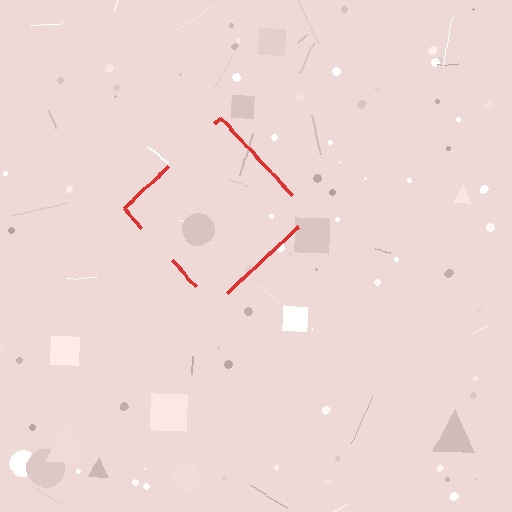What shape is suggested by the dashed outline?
The dashed outline suggests a diamond.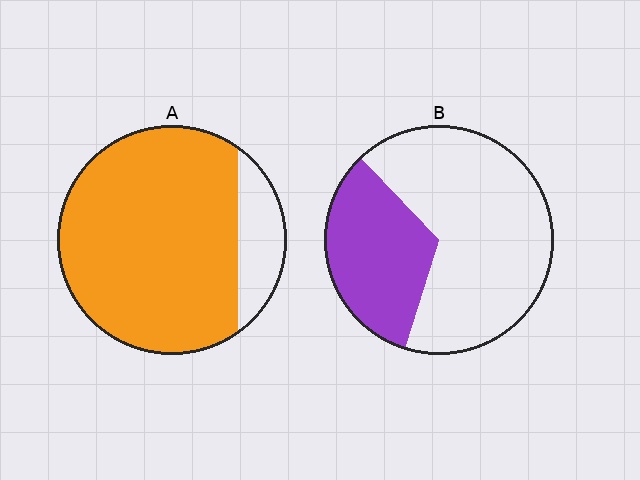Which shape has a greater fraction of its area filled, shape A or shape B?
Shape A.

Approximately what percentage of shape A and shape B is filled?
A is approximately 85% and B is approximately 35%.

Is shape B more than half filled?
No.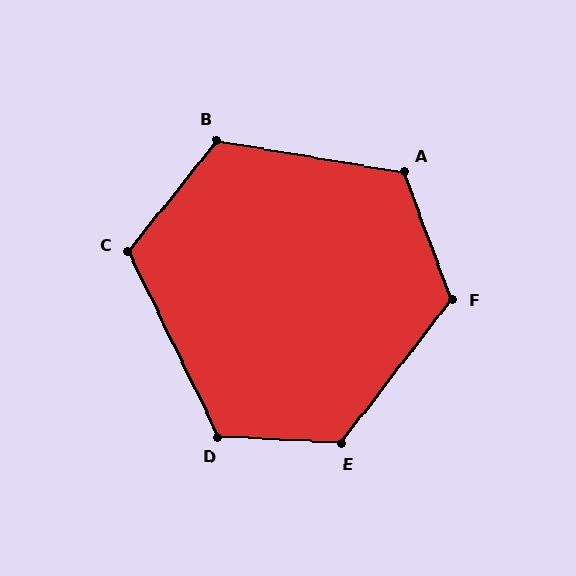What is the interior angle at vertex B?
Approximately 119 degrees (obtuse).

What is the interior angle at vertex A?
Approximately 120 degrees (obtuse).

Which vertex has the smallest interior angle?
C, at approximately 116 degrees.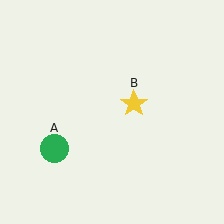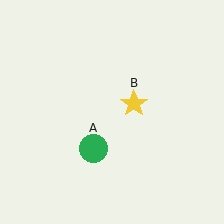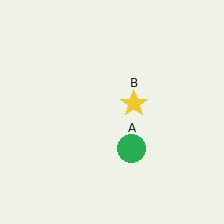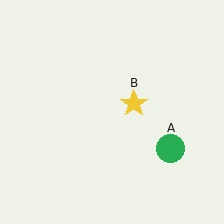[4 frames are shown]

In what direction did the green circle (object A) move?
The green circle (object A) moved right.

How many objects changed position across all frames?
1 object changed position: green circle (object A).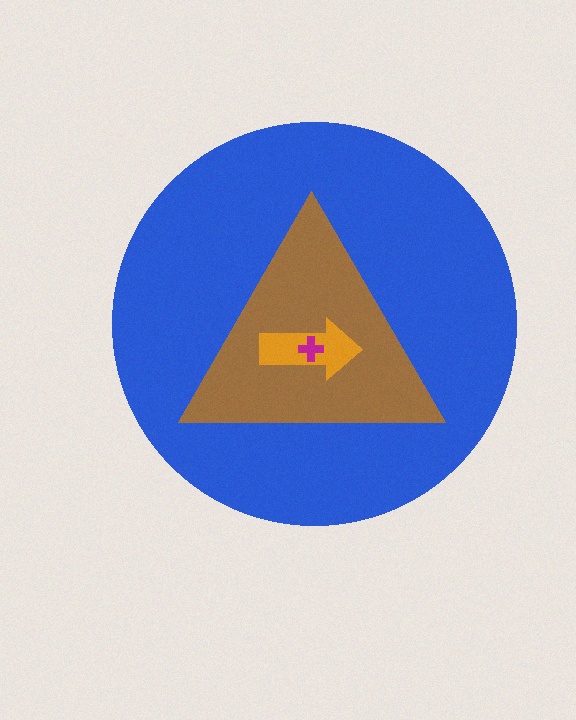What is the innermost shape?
The magenta cross.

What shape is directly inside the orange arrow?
The magenta cross.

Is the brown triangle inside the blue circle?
Yes.